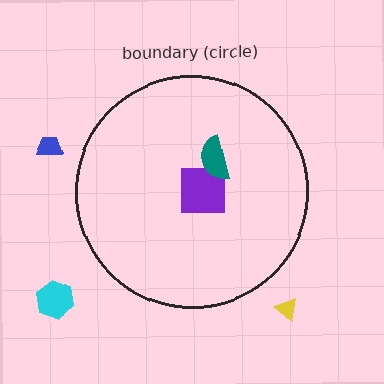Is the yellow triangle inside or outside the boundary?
Outside.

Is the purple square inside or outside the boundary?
Inside.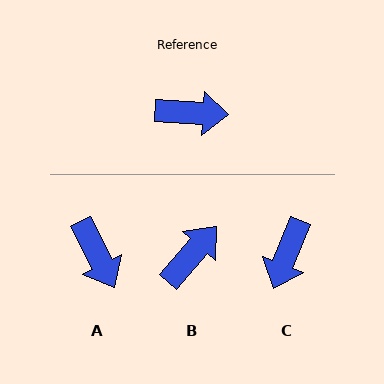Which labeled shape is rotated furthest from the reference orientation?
C, about 108 degrees away.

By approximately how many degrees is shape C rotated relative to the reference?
Approximately 108 degrees clockwise.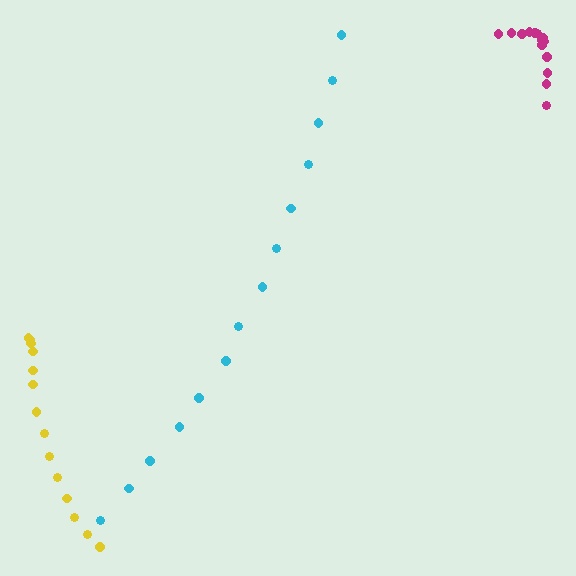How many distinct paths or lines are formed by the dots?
There are 3 distinct paths.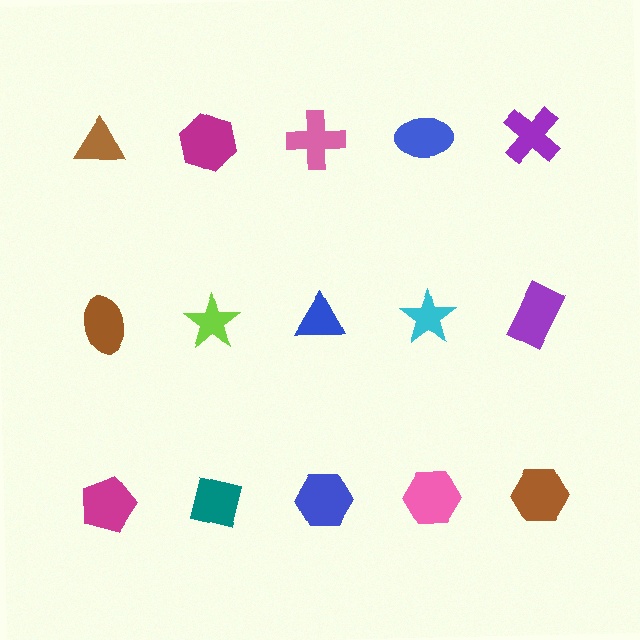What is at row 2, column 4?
A cyan star.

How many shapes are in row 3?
5 shapes.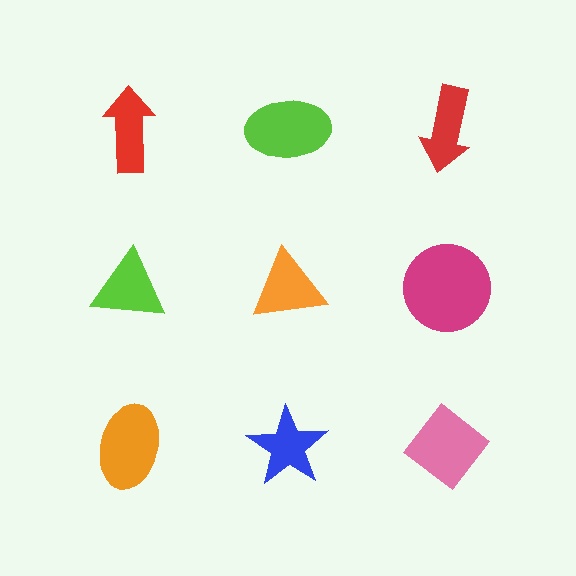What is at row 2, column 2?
An orange triangle.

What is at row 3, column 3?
A pink diamond.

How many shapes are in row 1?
3 shapes.